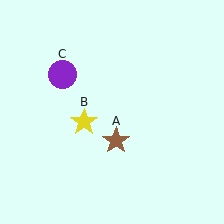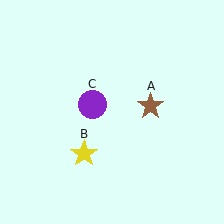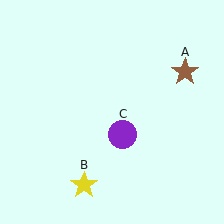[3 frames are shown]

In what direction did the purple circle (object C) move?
The purple circle (object C) moved down and to the right.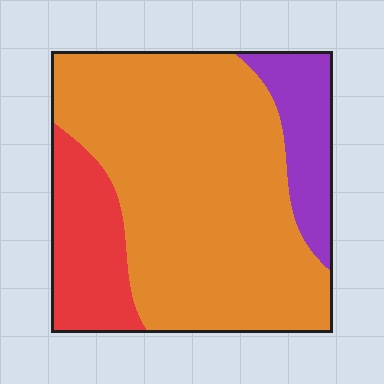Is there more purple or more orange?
Orange.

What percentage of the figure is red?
Red covers about 15% of the figure.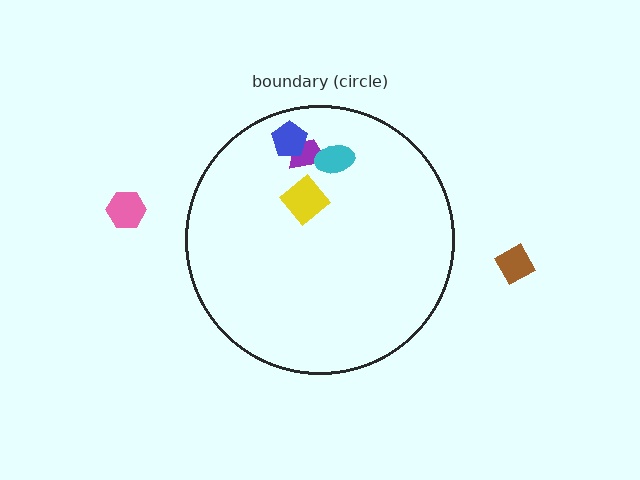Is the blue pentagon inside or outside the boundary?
Inside.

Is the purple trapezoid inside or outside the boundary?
Inside.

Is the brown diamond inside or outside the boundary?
Outside.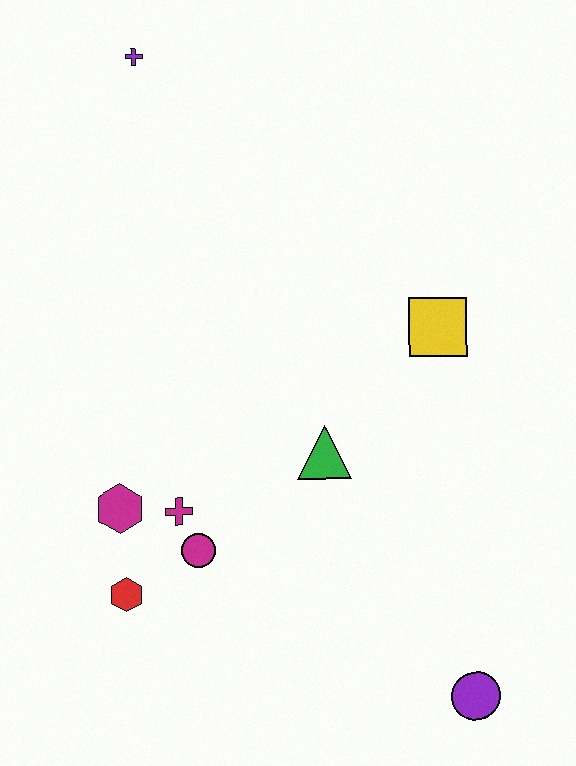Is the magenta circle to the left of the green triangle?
Yes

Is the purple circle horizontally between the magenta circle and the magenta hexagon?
No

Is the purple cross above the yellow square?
Yes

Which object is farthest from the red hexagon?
The purple cross is farthest from the red hexagon.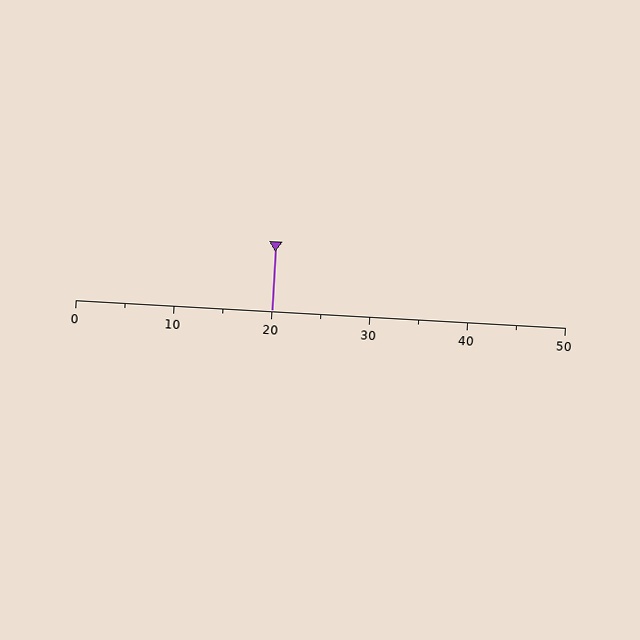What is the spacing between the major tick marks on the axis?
The major ticks are spaced 10 apart.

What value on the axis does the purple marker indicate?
The marker indicates approximately 20.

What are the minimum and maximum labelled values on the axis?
The axis runs from 0 to 50.